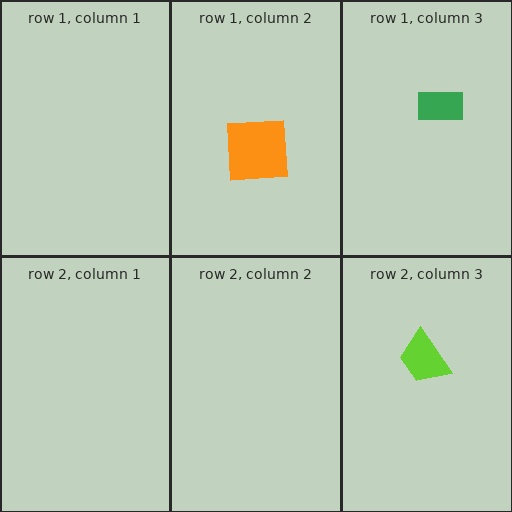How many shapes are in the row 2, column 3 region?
1.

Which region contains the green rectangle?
The row 1, column 3 region.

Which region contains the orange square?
The row 1, column 2 region.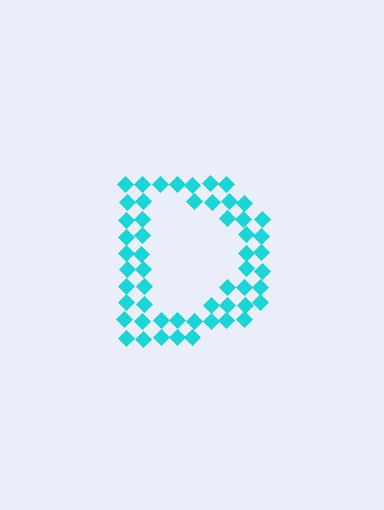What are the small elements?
The small elements are diamonds.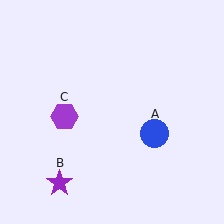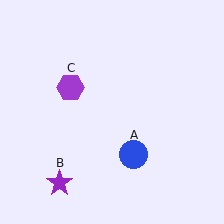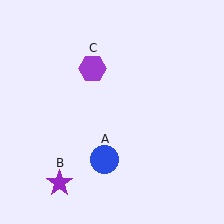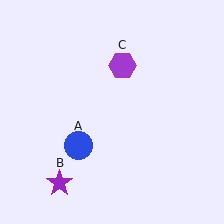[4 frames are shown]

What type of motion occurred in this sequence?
The blue circle (object A), purple hexagon (object C) rotated clockwise around the center of the scene.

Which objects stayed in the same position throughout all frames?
Purple star (object B) remained stationary.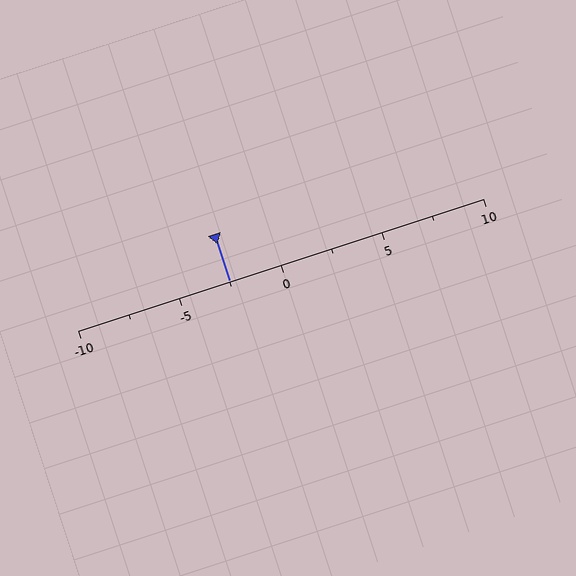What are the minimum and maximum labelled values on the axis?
The axis runs from -10 to 10.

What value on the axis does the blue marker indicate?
The marker indicates approximately -2.5.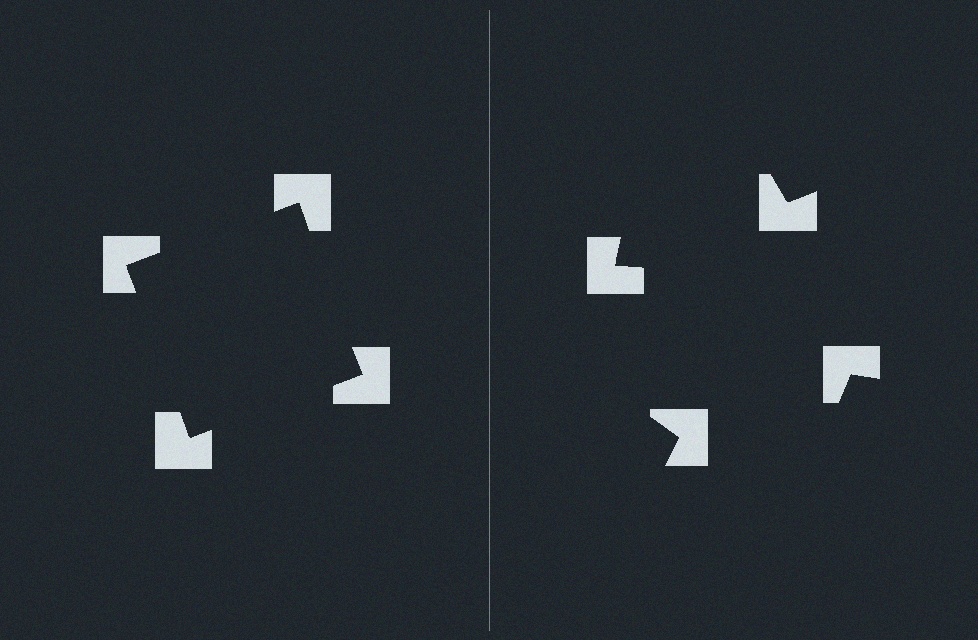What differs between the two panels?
The notched squares are positioned identically on both sides; only the wedge orientations differ. On the left they align to a square; on the right they are misaligned.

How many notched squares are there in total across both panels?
8 — 4 on each side.